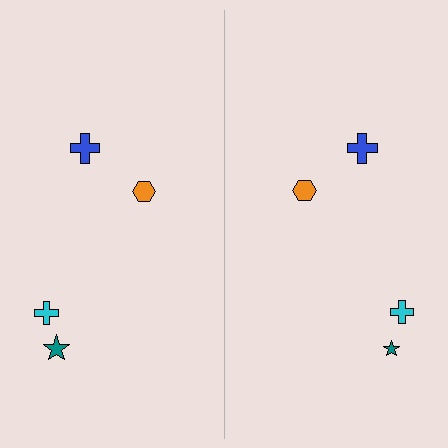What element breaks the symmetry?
The teal star on the right side has a different size than its mirror counterpart.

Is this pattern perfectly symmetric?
No, the pattern is not perfectly symmetric. The teal star on the right side has a different size than its mirror counterpart.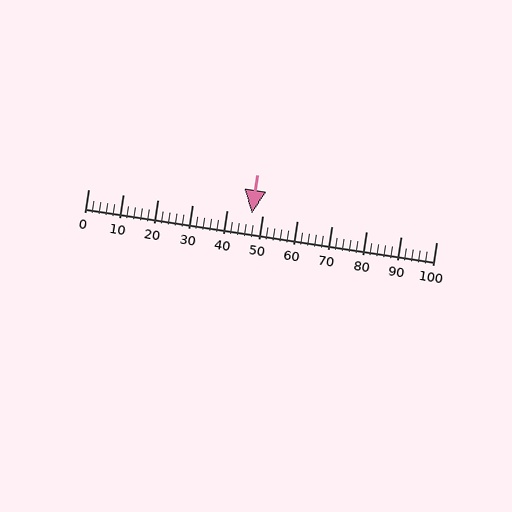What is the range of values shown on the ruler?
The ruler shows values from 0 to 100.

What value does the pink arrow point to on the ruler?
The pink arrow points to approximately 47.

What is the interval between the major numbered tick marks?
The major tick marks are spaced 10 units apart.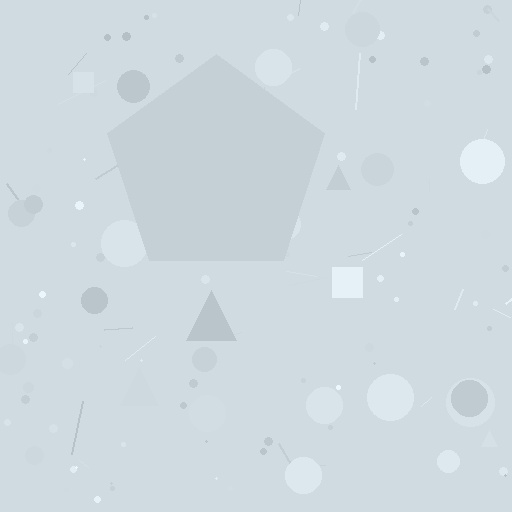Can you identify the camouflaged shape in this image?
The camouflaged shape is a pentagon.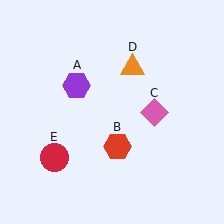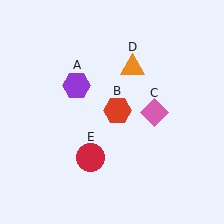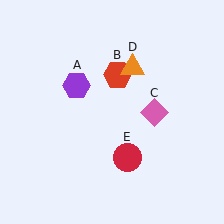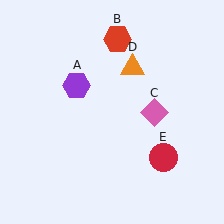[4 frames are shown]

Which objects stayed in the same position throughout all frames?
Purple hexagon (object A) and pink diamond (object C) and orange triangle (object D) remained stationary.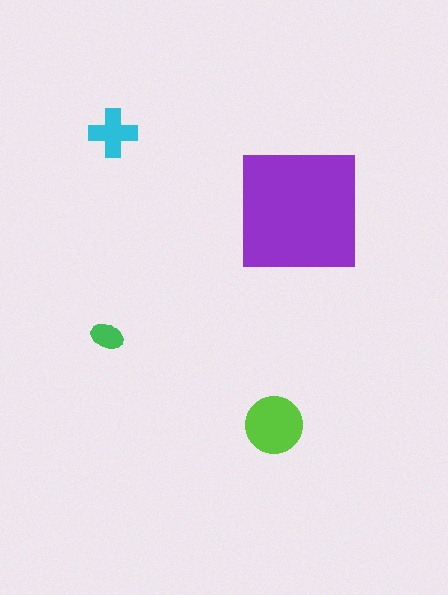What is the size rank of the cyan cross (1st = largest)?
3rd.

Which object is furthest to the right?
The purple square is rightmost.